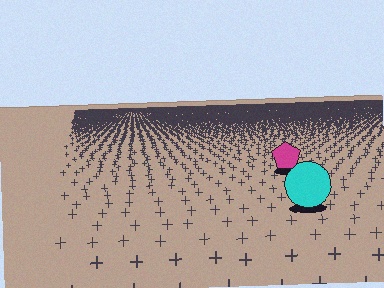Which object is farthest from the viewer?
The magenta pentagon is farthest from the viewer. It appears smaller and the ground texture around it is denser.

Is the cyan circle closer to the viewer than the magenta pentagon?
Yes. The cyan circle is closer — you can tell from the texture gradient: the ground texture is coarser near it.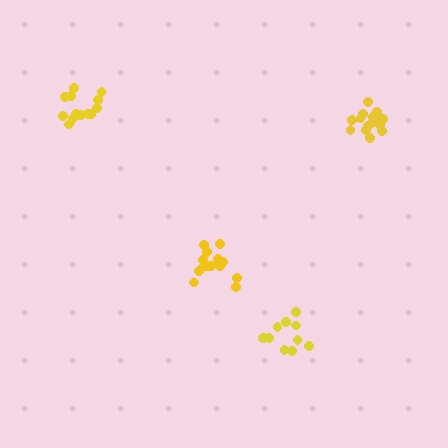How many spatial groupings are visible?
There are 4 spatial groupings.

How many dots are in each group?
Group 1: 10 dots, Group 2: 13 dots, Group 3: 15 dots, Group 4: 15 dots (53 total).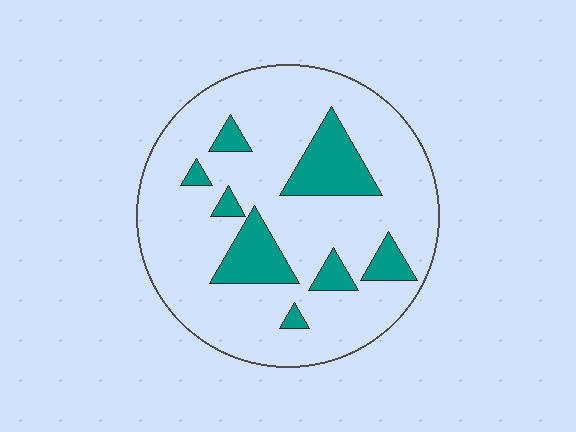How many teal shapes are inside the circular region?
8.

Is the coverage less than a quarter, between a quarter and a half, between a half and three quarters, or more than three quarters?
Less than a quarter.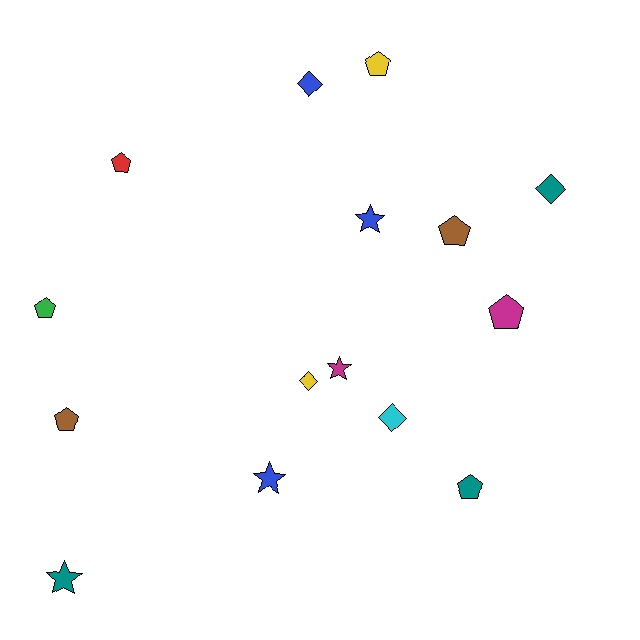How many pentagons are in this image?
There are 7 pentagons.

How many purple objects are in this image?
There are no purple objects.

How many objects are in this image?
There are 15 objects.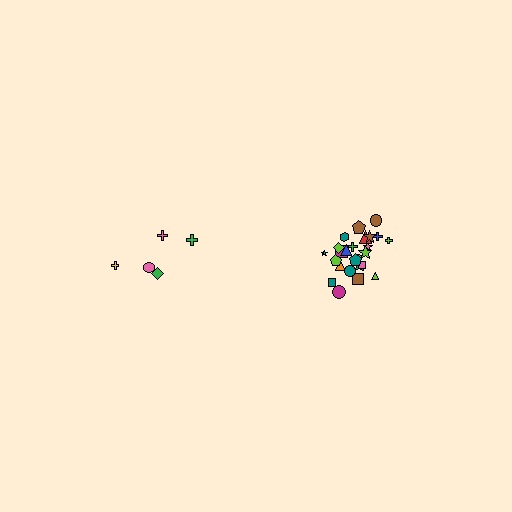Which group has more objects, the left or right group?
The right group.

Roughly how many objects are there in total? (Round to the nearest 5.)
Roughly 30 objects in total.